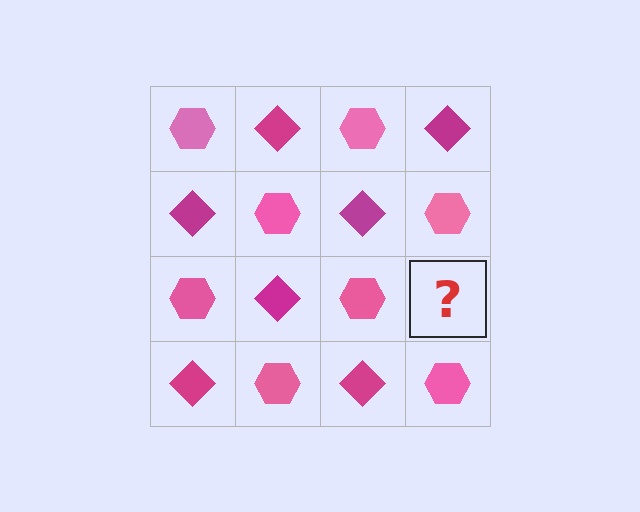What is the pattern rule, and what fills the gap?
The rule is that it alternates pink hexagon and magenta diamond in a checkerboard pattern. The gap should be filled with a magenta diamond.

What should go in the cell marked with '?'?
The missing cell should contain a magenta diamond.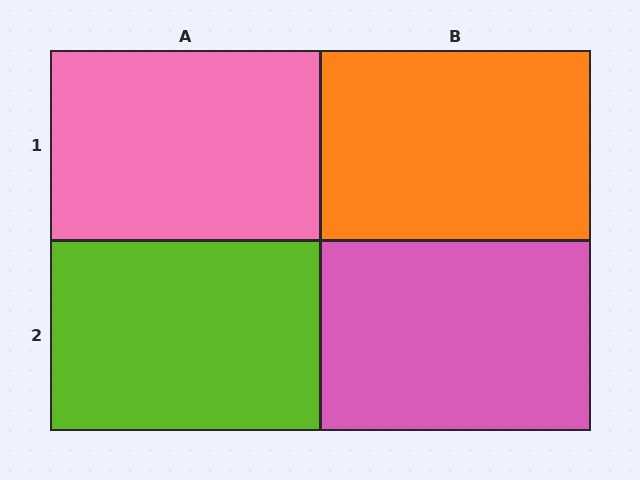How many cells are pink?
2 cells are pink.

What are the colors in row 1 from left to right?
Pink, orange.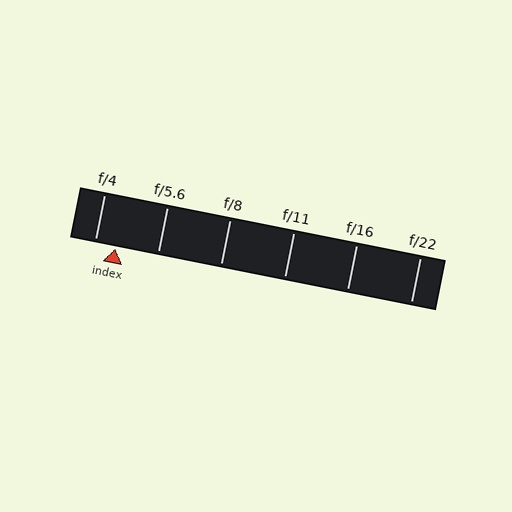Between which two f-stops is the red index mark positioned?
The index mark is between f/4 and f/5.6.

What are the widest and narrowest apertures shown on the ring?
The widest aperture shown is f/4 and the narrowest is f/22.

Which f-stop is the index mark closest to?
The index mark is closest to f/4.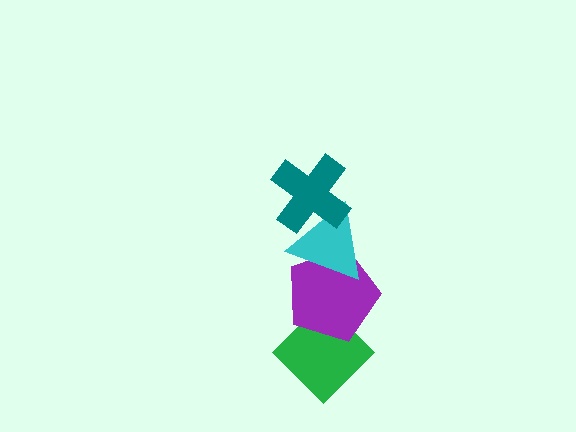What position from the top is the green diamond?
The green diamond is 4th from the top.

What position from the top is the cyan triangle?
The cyan triangle is 2nd from the top.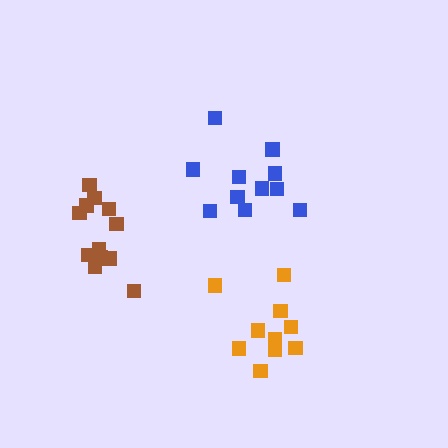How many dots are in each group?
Group 1: 12 dots, Group 2: 10 dots, Group 3: 11 dots (33 total).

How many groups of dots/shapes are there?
There are 3 groups.